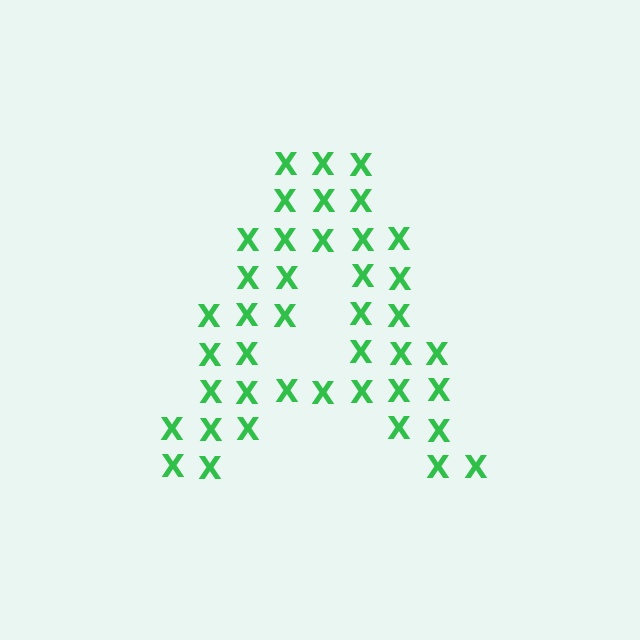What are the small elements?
The small elements are letter X's.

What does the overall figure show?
The overall figure shows the letter A.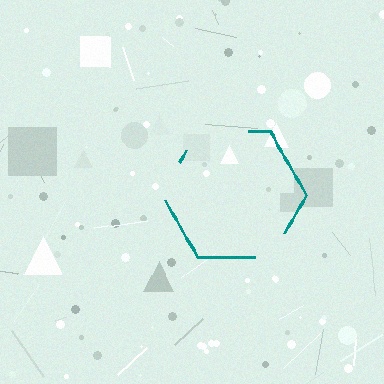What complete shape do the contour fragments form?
The contour fragments form a hexagon.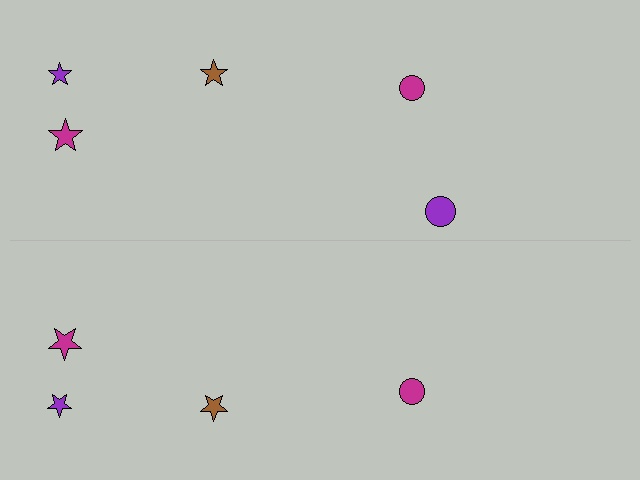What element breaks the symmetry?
A purple circle is missing from the bottom side.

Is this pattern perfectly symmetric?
No, the pattern is not perfectly symmetric. A purple circle is missing from the bottom side.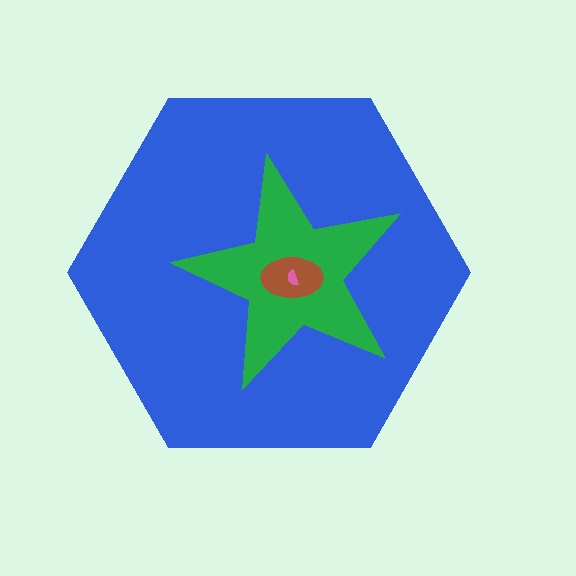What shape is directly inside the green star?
The brown ellipse.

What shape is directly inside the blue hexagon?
The green star.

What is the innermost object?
The pink semicircle.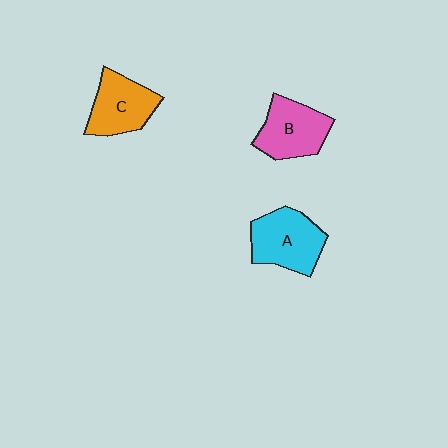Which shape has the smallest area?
Shape C (orange).